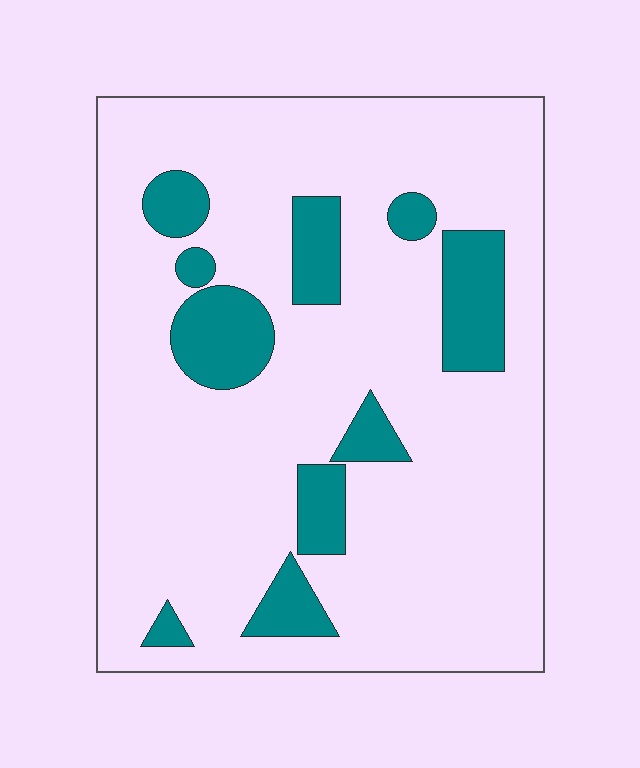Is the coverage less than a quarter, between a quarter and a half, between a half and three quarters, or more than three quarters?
Less than a quarter.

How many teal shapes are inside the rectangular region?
10.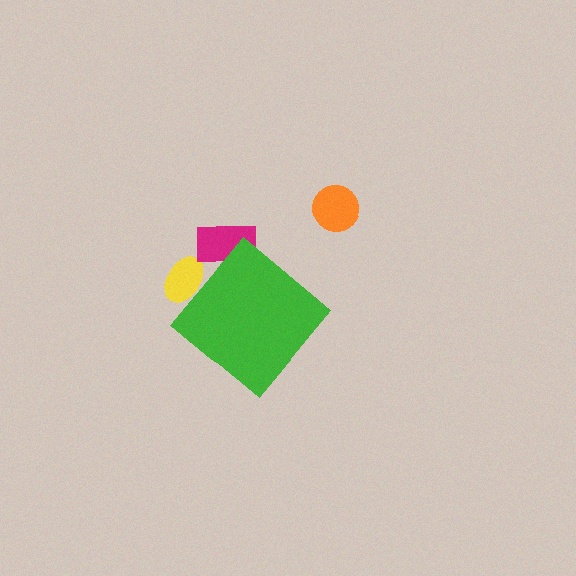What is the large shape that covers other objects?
A green diamond.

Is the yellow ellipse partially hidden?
Yes, the yellow ellipse is partially hidden behind the green diamond.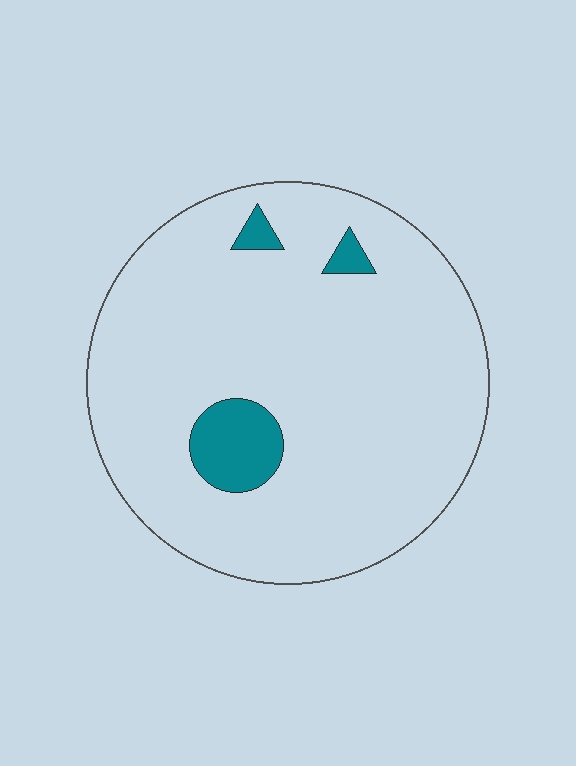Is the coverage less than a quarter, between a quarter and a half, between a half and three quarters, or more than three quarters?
Less than a quarter.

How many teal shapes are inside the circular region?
3.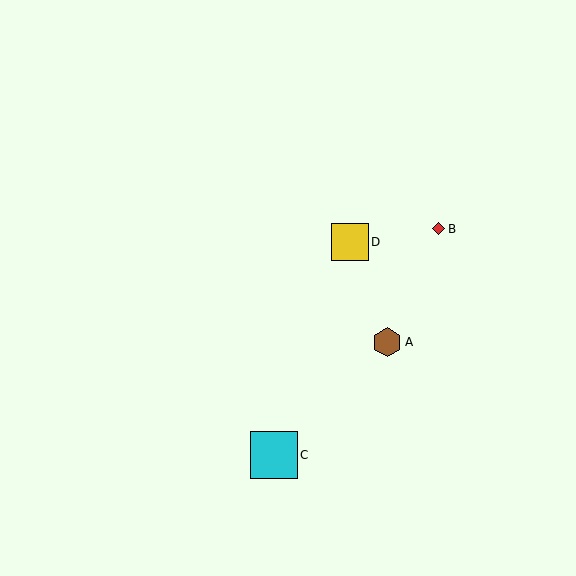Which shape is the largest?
The cyan square (labeled C) is the largest.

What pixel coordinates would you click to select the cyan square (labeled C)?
Click at (274, 455) to select the cyan square C.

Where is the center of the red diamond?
The center of the red diamond is at (439, 229).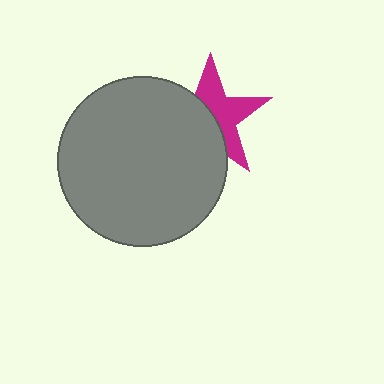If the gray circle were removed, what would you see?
You would see the complete magenta star.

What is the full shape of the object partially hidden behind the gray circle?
The partially hidden object is a magenta star.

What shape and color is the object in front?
The object in front is a gray circle.